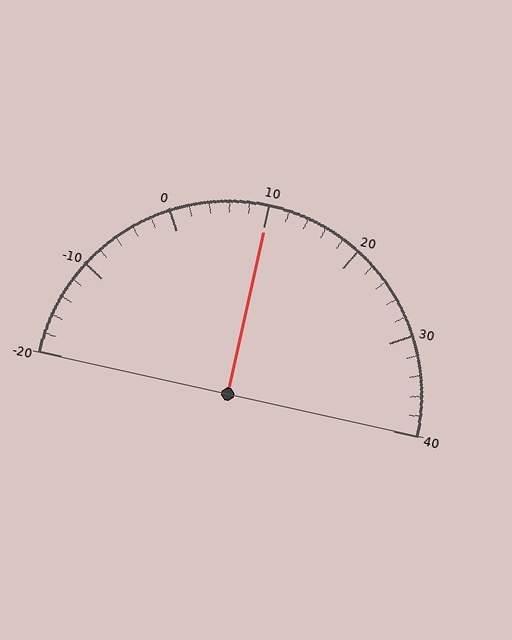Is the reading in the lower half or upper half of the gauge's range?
The reading is in the upper half of the range (-20 to 40).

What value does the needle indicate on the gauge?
The needle indicates approximately 10.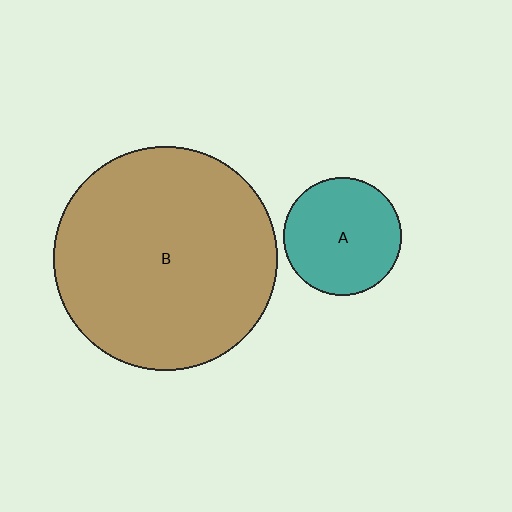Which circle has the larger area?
Circle B (brown).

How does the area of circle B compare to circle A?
Approximately 3.6 times.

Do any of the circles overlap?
No, none of the circles overlap.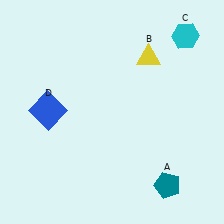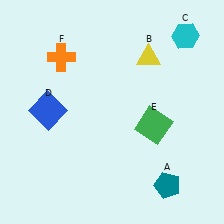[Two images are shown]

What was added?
A green square (E), an orange cross (F) were added in Image 2.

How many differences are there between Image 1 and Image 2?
There are 2 differences between the two images.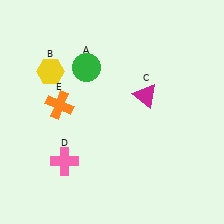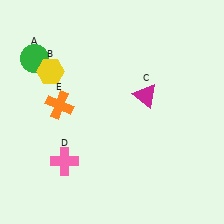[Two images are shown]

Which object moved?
The green circle (A) moved left.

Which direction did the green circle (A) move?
The green circle (A) moved left.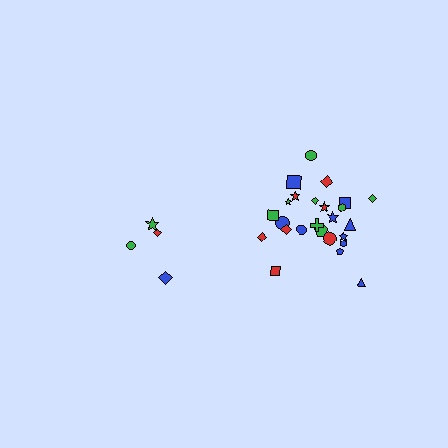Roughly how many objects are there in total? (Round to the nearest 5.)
Roughly 30 objects in total.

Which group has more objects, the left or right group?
The right group.